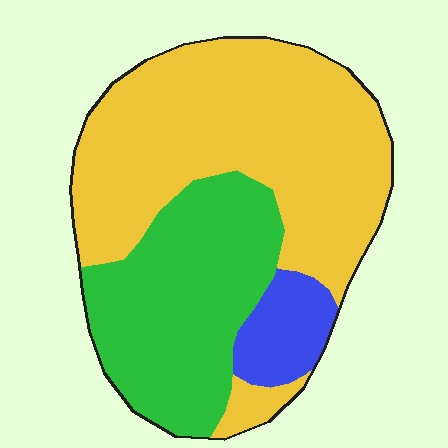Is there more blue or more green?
Green.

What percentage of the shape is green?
Green takes up about one third (1/3) of the shape.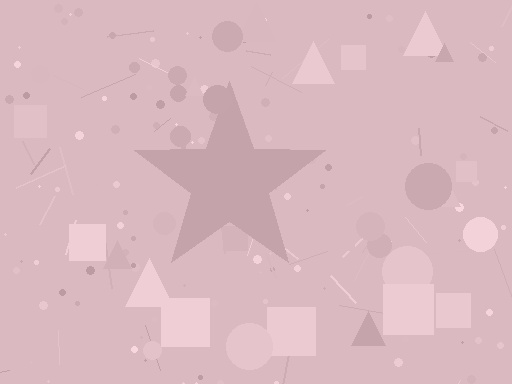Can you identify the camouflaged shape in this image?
The camouflaged shape is a star.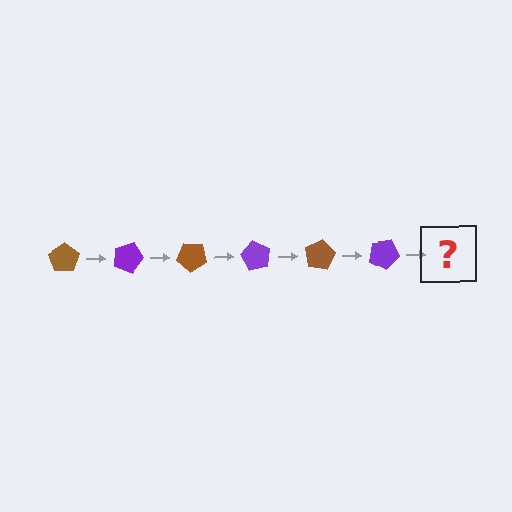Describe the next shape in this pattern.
It should be a brown pentagon, rotated 120 degrees from the start.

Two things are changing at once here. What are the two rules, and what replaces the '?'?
The two rules are that it rotates 20 degrees each step and the color cycles through brown and purple. The '?' should be a brown pentagon, rotated 120 degrees from the start.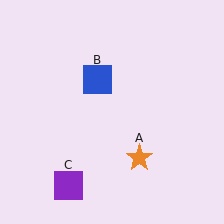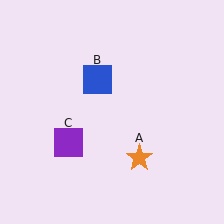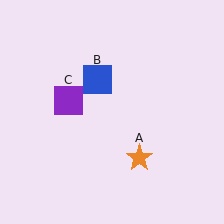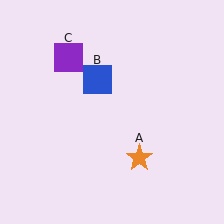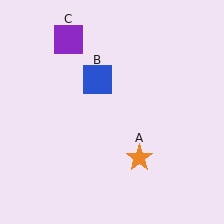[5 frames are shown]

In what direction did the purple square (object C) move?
The purple square (object C) moved up.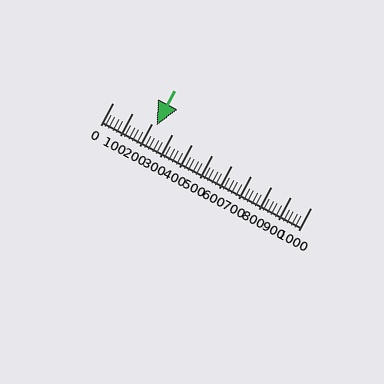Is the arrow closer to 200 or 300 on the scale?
The arrow is closer to 200.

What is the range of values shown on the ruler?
The ruler shows values from 0 to 1000.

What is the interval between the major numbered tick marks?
The major tick marks are spaced 100 units apart.